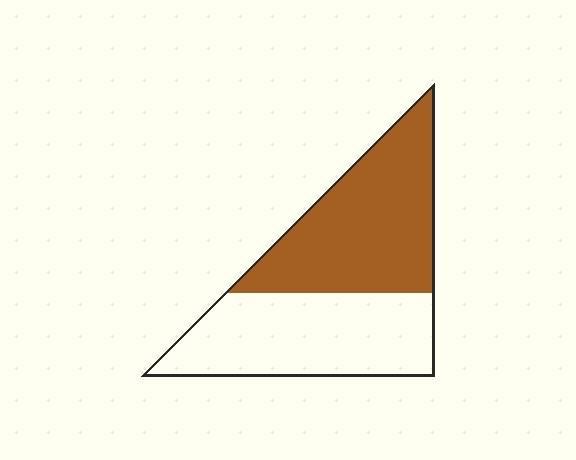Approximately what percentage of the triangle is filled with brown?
Approximately 50%.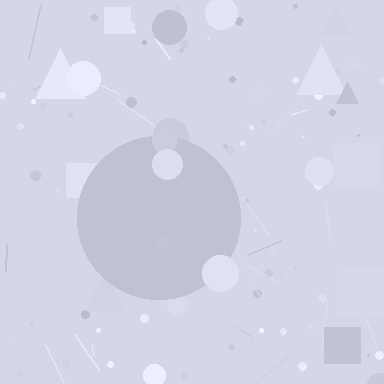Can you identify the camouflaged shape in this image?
The camouflaged shape is a circle.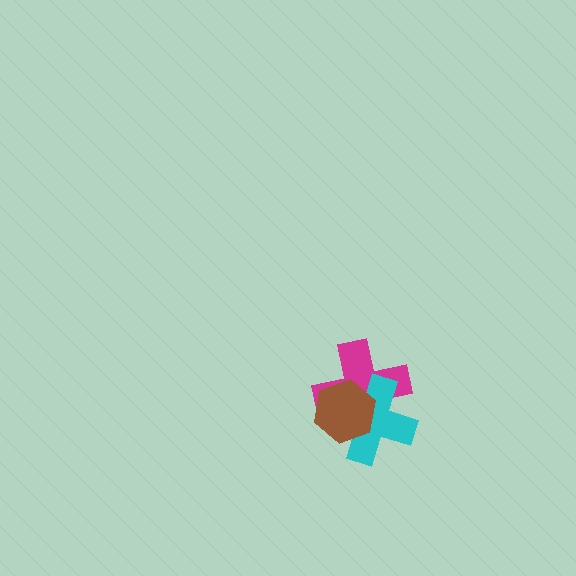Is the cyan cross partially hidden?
Yes, it is partially covered by another shape.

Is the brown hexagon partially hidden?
No, no other shape covers it.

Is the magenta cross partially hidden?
Yes, it is partially covered by another shape.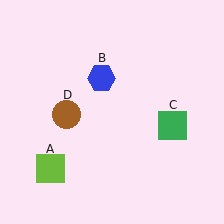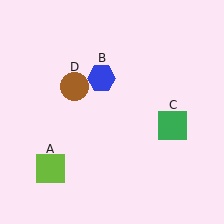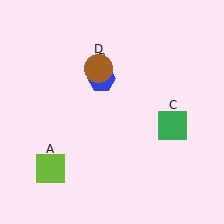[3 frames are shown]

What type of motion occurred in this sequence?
The brown circle (object D) rotated clockwise around the center of the scene.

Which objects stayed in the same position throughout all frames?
Lime square (object A) and blue hexagon (object B) and green square (object C) remained stationary.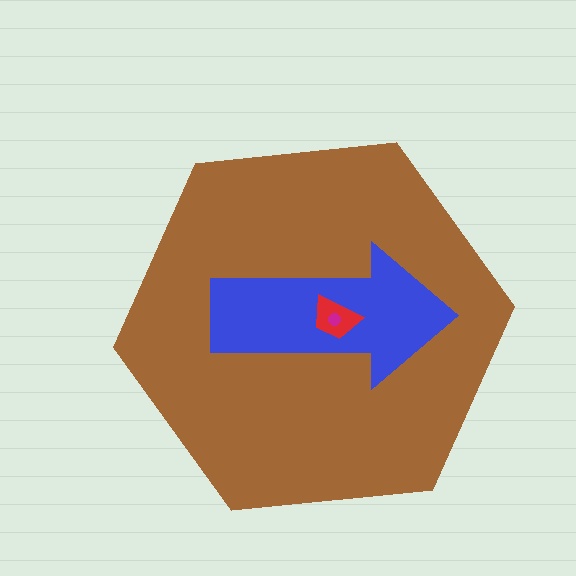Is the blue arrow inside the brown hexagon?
Yes.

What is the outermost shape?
The brown hexagon.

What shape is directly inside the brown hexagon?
The blue arrow.